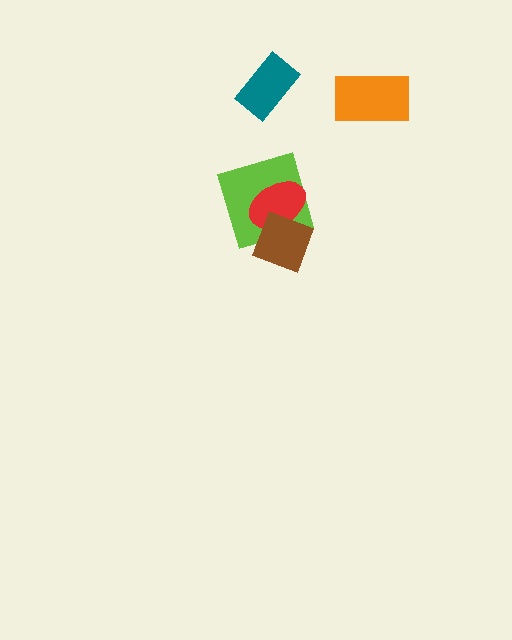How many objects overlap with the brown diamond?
2 objects overlap with the brown diamond.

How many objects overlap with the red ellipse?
2 objects overlap with the red ellipse.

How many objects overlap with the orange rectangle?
0 objects overlap with the orange rectangle.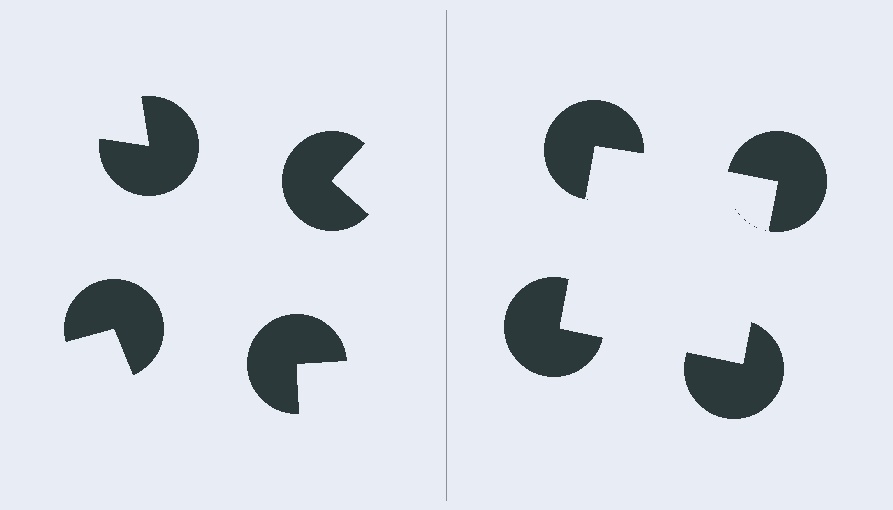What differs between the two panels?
The pac-man discs are positioned identically on both sides; only the wedge orientations differ. On the right they align to a square; on the left they are misaligned.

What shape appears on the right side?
An illusory square.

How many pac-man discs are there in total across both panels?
8 — 4 on each side.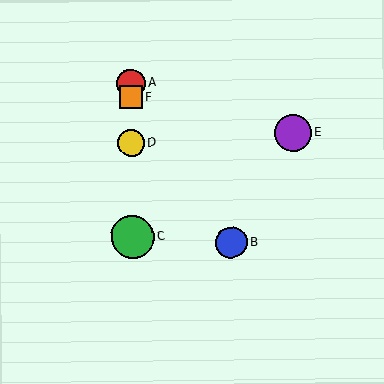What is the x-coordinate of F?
Object F is at x≈131.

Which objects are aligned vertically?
Objects A, C, D, F are aligned vertically.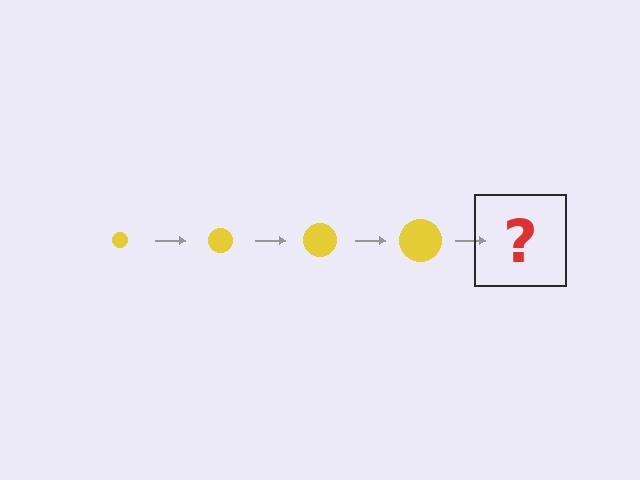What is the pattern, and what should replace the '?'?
The pattern is that the circle gets progressively larger each step. The '?' should be a yellow circle, larger than the previous one.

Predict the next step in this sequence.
The next step is a yellow circle, larger than the previous one.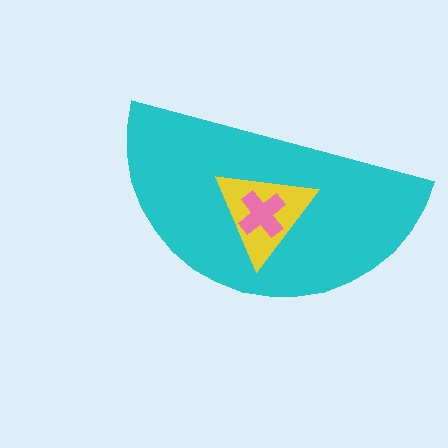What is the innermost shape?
The pink cross.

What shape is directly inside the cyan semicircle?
The yellow triangle.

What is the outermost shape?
The cyan semicircle.